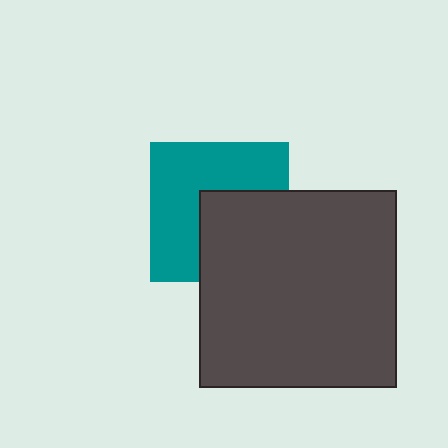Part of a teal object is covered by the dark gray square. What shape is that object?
It is a square.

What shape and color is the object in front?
The object in front is a dark gray square.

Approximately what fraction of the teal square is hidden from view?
Roughly 42% of the teal square is hidden behind the dark gray square.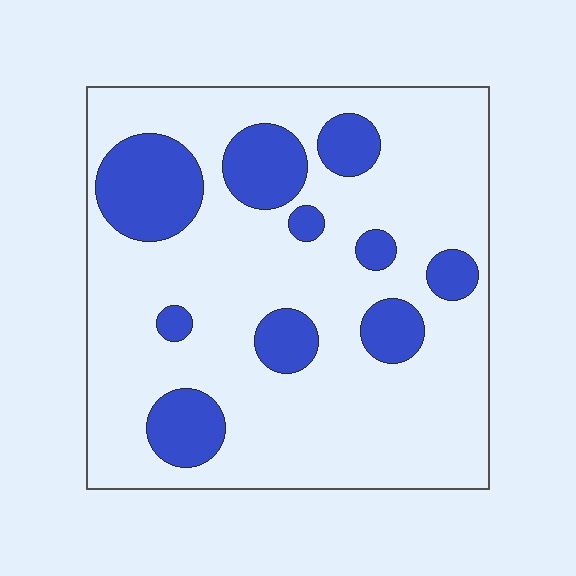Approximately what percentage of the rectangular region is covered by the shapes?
Approximately 20%.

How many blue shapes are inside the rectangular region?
10.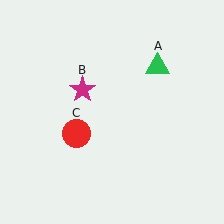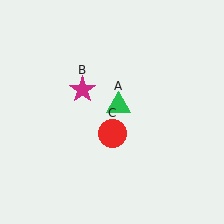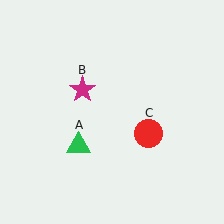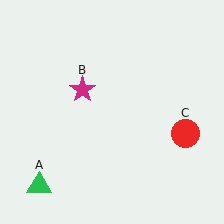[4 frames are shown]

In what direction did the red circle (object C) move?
The red circle (object C) moved right.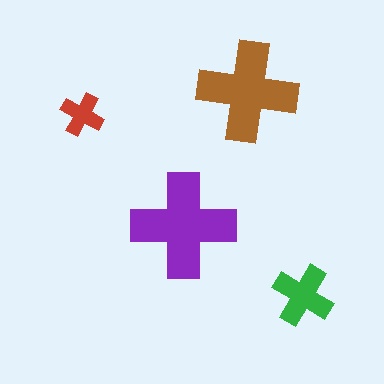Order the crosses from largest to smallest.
the purple one, the brown one, the green one, the red one.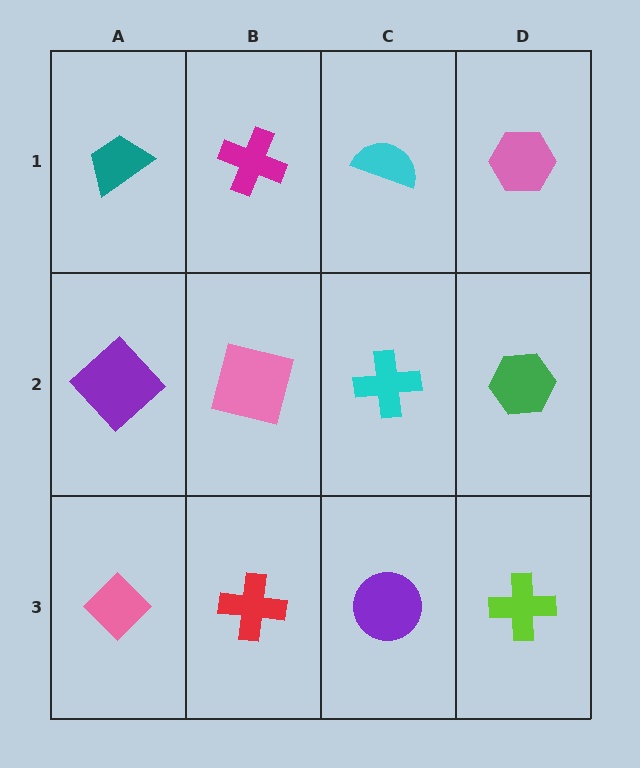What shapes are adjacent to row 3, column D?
A green hexagon (row 2, column D), a purple circle (row 3, column C).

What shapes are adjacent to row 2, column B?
A magenta cross (row 1, column B), a red cross (row 3, column B), a purple diamond (row 2, column A), a cyan cross (row 2, column C).